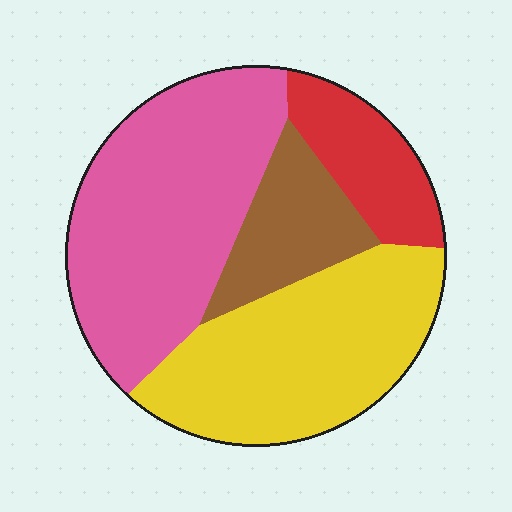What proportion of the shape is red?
Red covers about 15% of the shape.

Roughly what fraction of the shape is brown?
Brown takes up less than a sixth of the shape.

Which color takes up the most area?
Pink, at roughly 40%.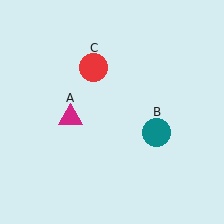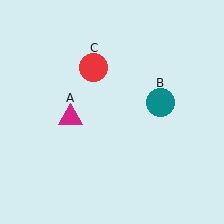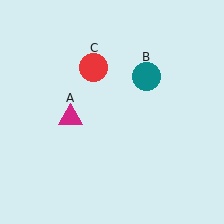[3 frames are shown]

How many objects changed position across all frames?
1 object changed position: teal circle (object B).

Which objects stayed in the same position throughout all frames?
Magenta triangle (object A) and red circle (object C) remained stationary.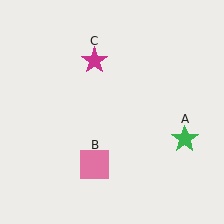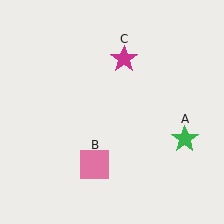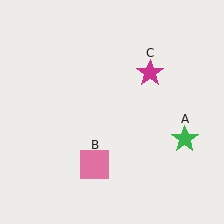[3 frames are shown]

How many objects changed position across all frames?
1 object changed position: magenta star (object C).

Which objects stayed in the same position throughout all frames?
Green star (object A) and pink square (object B) remained stationary.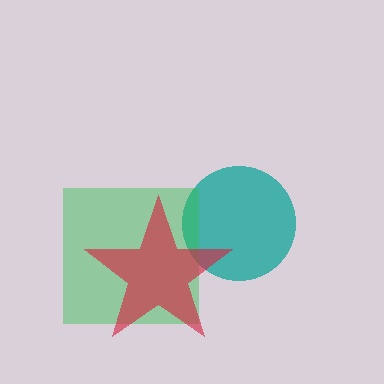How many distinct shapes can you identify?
There are 3 distinct shapes: a teal circle, a green square, a red star.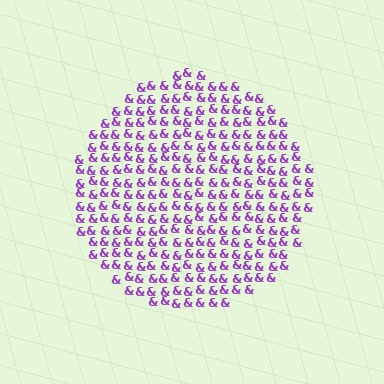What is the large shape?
The large shape is a circle.